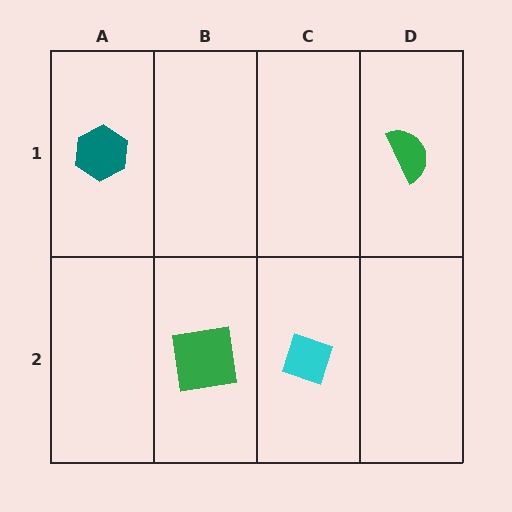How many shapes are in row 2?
2 shapes.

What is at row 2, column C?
A cyan diamond.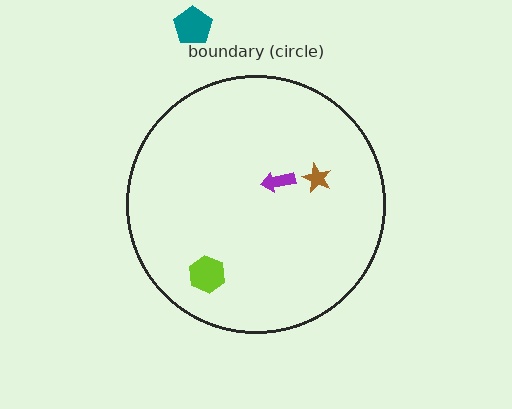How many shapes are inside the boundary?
3 inside, 1 outside.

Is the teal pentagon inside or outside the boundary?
Outside.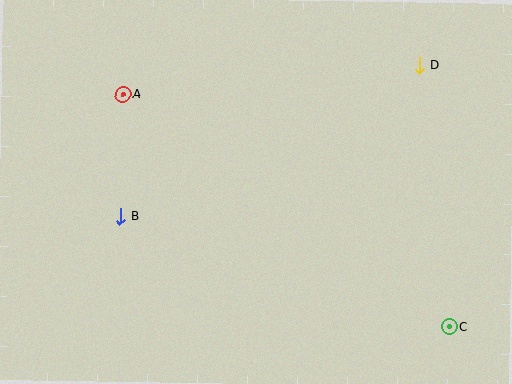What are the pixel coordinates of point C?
Point C is at (449, 327).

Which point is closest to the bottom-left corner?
Point B is closest to the bottom-left corner.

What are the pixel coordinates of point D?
Point D is at (420, 65).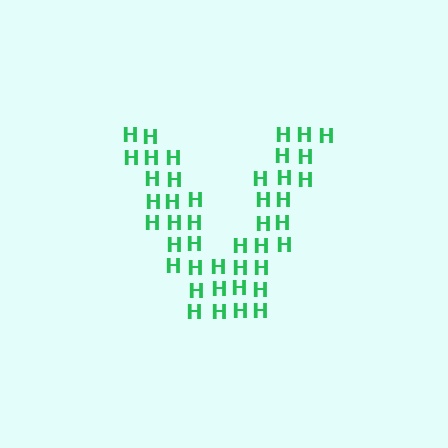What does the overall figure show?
The overall figure shows the letter V.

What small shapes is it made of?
It is made of small letter H's.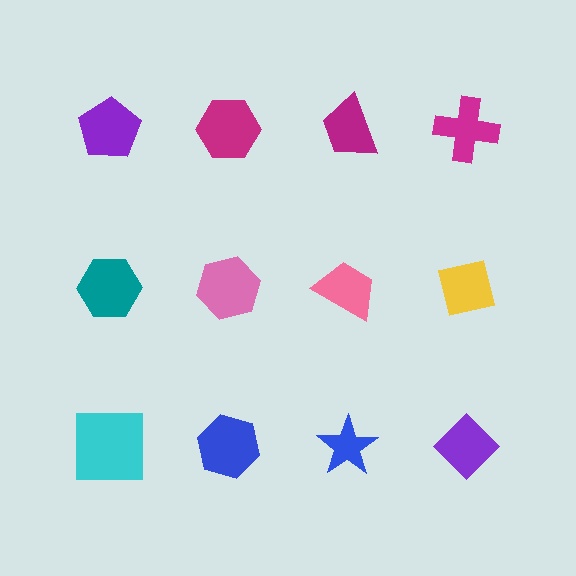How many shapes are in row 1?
4 shapes.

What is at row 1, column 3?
A magenta trapezoid.